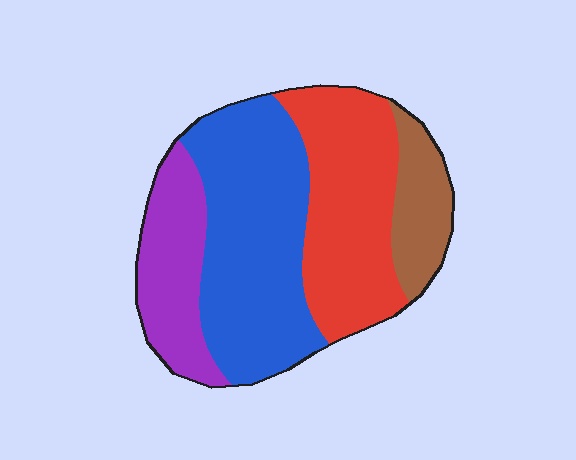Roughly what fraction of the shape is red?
Red takes up about one third (1/3) of the shape.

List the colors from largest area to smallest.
From largest to smallest: blue, red, purple, brown.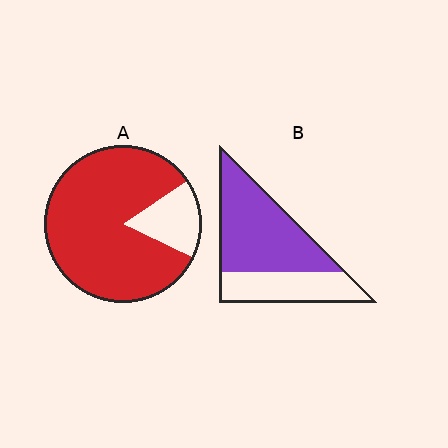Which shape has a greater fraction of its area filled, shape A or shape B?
Shape A.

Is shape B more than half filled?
Yes.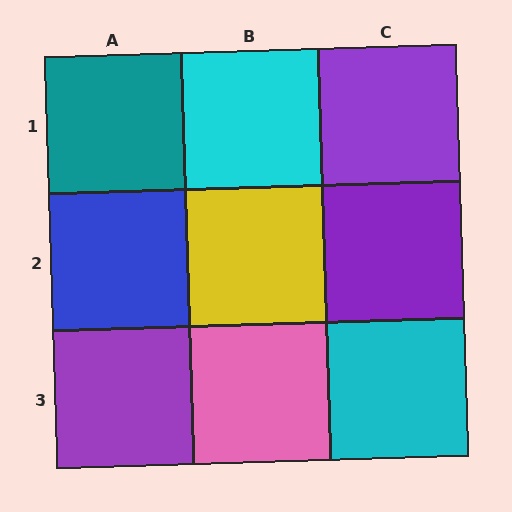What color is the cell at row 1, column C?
Purple.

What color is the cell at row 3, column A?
Purple.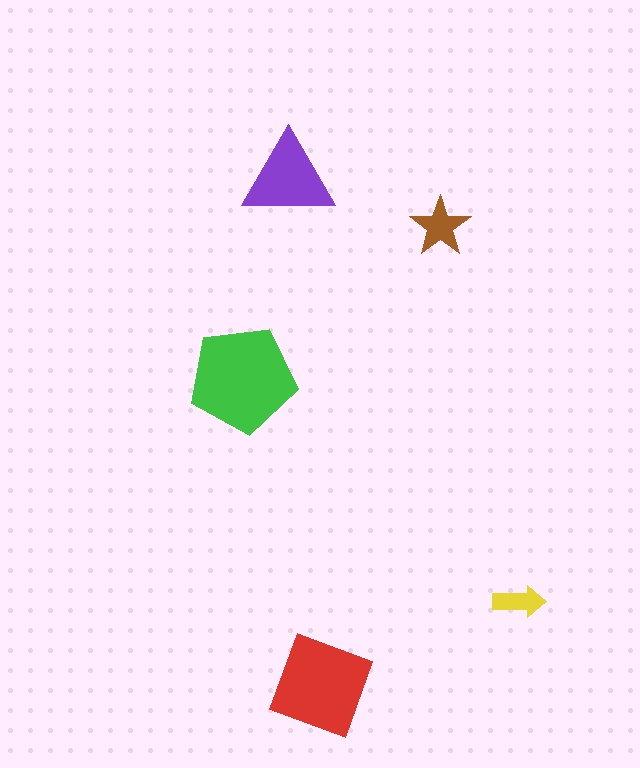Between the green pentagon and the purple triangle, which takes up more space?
The green pentagon.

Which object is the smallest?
The yellow arrow.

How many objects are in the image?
There are 5 objects in the image.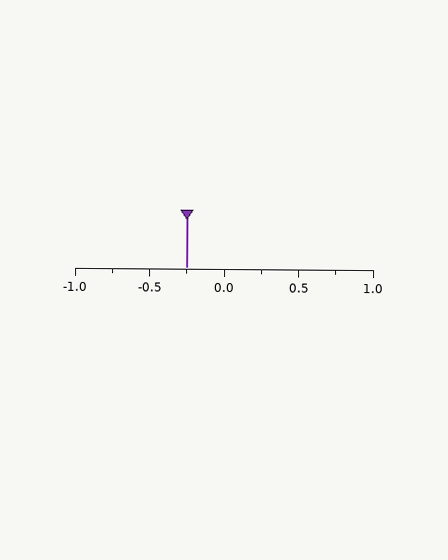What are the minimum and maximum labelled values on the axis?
The axis runs from -1.0 to 1.0.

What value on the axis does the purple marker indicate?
The marker indicates approximately -0.25.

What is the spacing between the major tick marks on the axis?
The major ticks are spaced 0.5 apart.